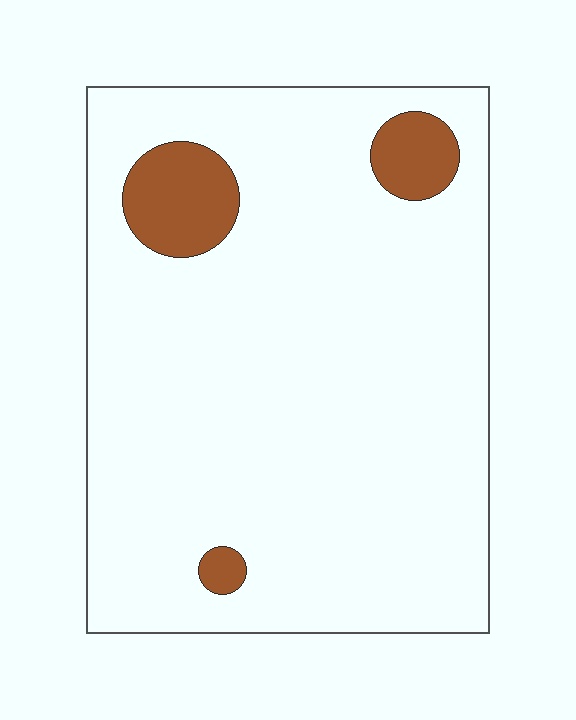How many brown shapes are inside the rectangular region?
3.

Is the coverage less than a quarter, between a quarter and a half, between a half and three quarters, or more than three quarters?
Less than a quarter.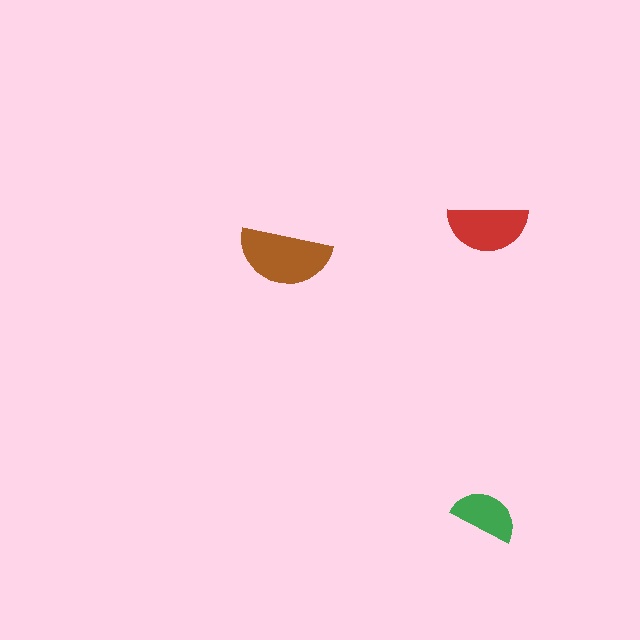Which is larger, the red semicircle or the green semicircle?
The red one.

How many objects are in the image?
There are 3 objects in the image.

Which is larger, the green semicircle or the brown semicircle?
The brown one.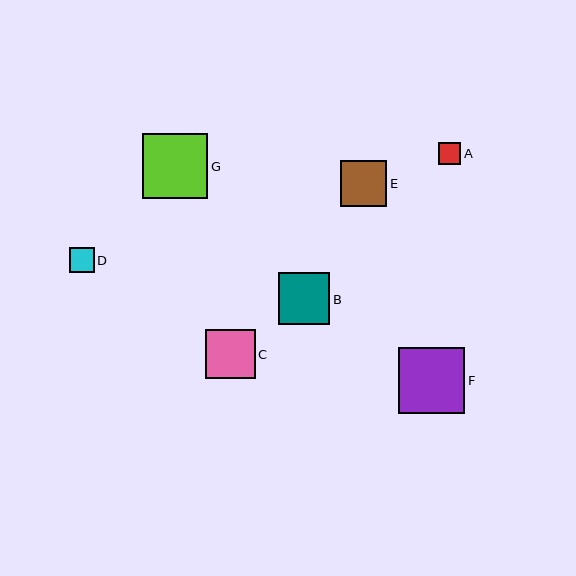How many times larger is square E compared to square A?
Square E is approximately 2.1 times the size of square A.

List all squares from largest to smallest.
From largest to smallest: F, G, B, C, E, D, A.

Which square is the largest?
Square F is the largest with a size of approximately 66 pixels.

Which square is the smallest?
Square A is the smallest with a size of approximately 22 pixels.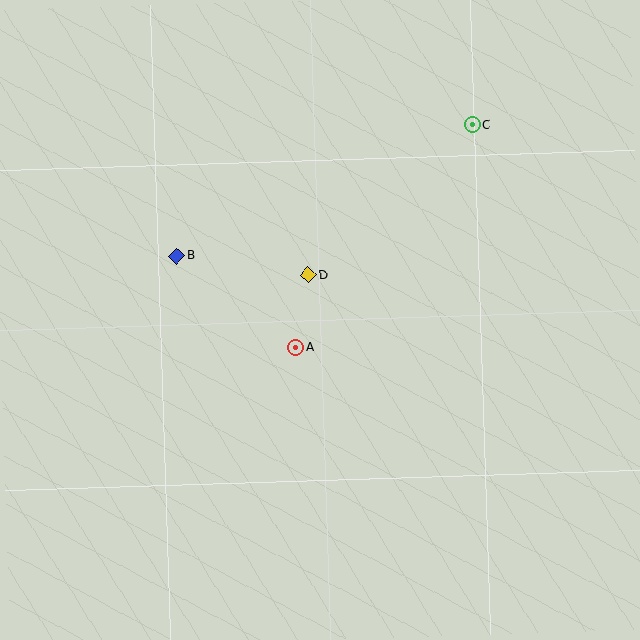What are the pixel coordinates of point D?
Point D is at (308, 275).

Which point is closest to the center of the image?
Point A at (296, 348) is closest to the center.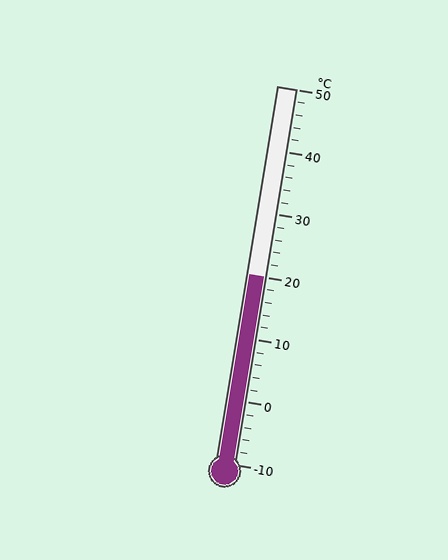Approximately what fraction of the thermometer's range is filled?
The thermometer is filled to approximately 50% of its range.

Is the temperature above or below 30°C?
The temperature is below 30°C.